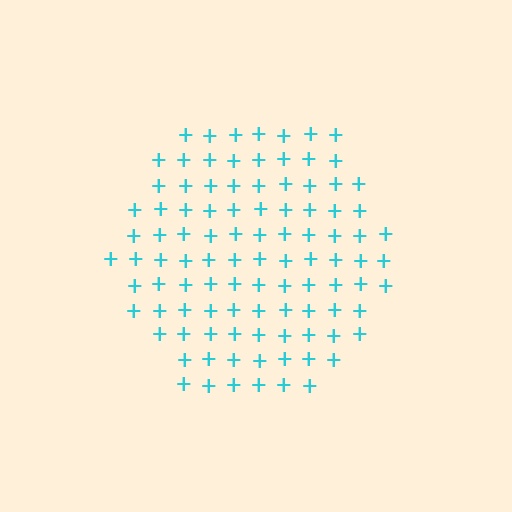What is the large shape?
The large shape is a hexagon.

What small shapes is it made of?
It is made of small plus signs.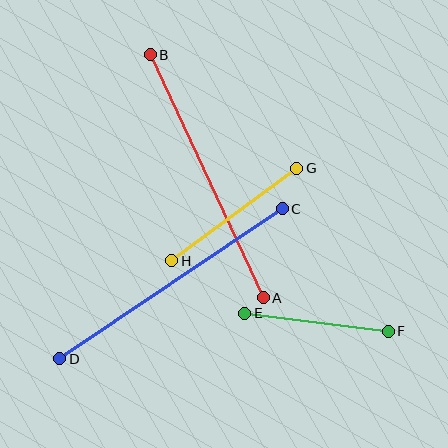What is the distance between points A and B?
The distance is approximately 268 pixels.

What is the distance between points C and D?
The distance is approximately 268 pixels.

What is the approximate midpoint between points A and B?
The midpoint is at approximately (207, 176) pixels.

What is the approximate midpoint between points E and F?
The midpoint is at approximately (317, 322) pixels.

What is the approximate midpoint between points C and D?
The midpoint is at approximately (171, 284) pixels.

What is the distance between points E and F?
The distance is approximately 144 pixels.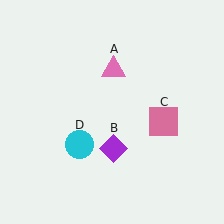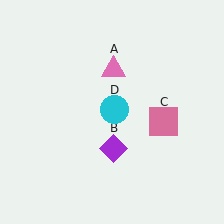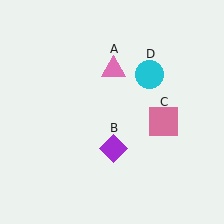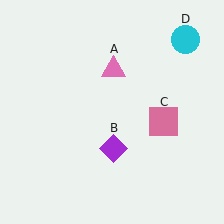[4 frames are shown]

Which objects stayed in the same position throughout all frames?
Pink triangle (object A) and purple diamond (object B) and pink square (object C) remained stationary.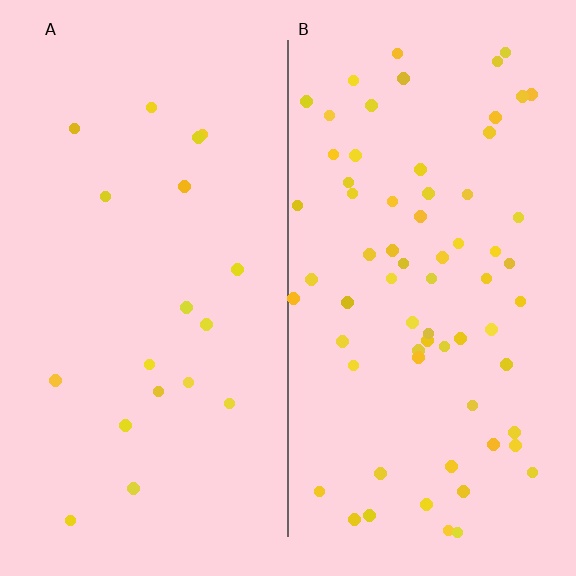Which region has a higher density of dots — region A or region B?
B (the right).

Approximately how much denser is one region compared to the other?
Approximately 3.6× — region B over region A.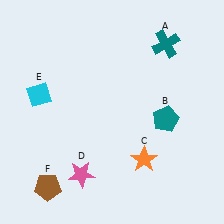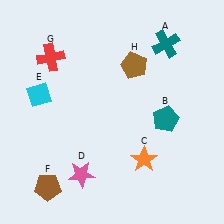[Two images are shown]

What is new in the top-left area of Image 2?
A red cross (G) was added in the top-left area of Image 2.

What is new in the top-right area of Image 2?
A brown pentagon (H) was added in the top-right area of Image 2.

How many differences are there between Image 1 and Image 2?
There are 2 differences between the two images.